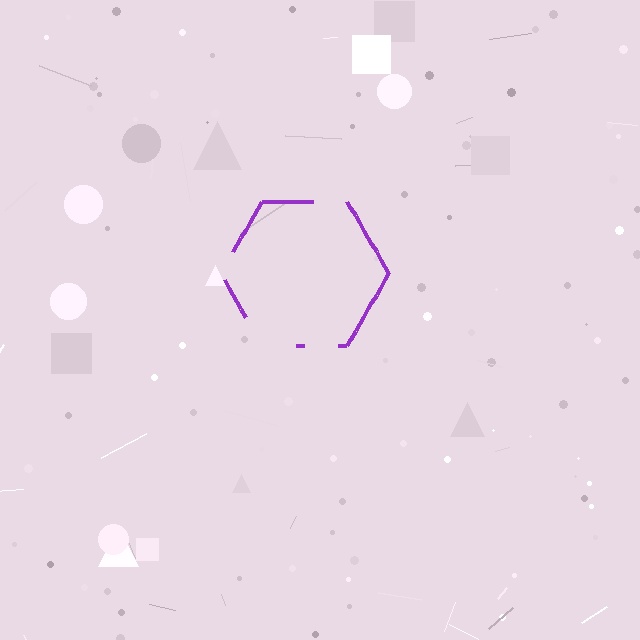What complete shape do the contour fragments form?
The contour fragments form a hexagon.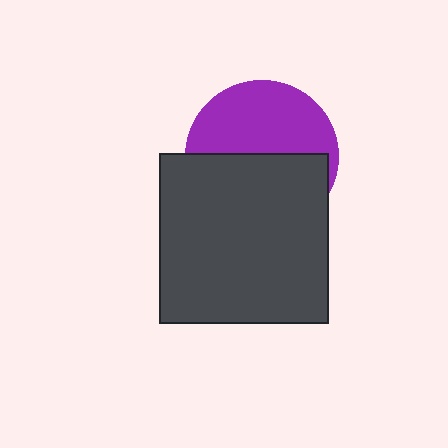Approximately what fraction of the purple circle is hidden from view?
Roughly 51% of the purple circle is hidden behind the dark gray square.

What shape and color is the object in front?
The object in front is a dark gray square.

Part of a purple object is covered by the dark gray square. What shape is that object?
It is a circle.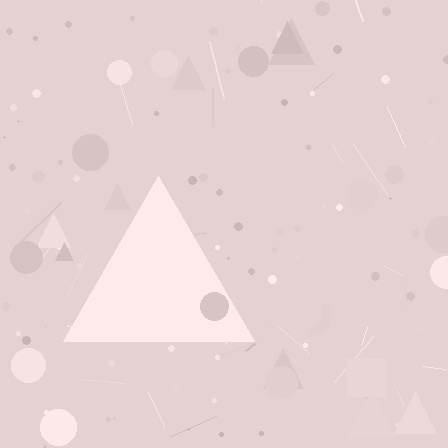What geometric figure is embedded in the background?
A triangle is embedded in the background.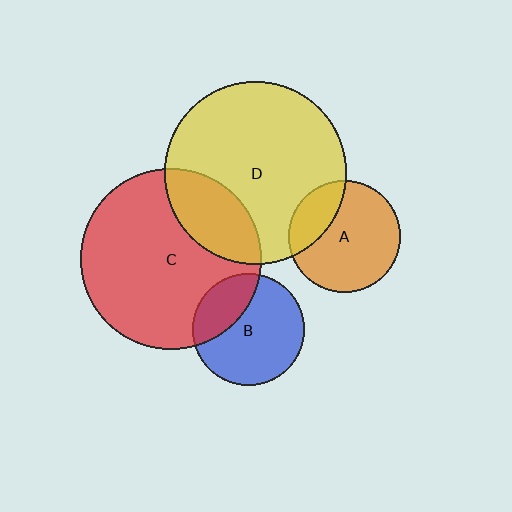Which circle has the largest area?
Circle D (yellow).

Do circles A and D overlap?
Yes.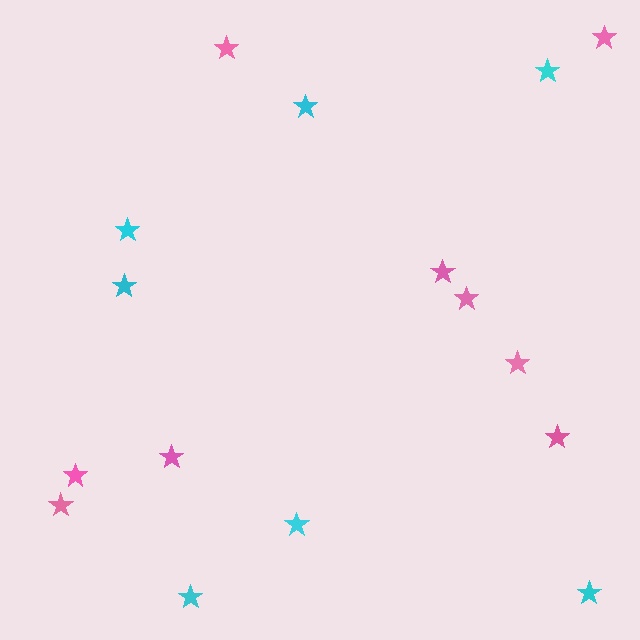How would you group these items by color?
There are 2 groups: one group of cyan stars (7) and one group of pink stars (9).